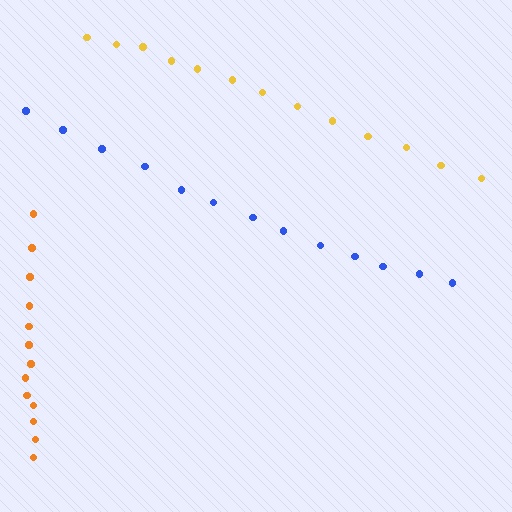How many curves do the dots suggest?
There are 3 distinct paths.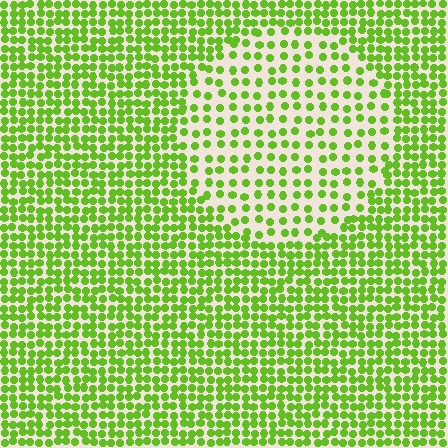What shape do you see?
I see a circle.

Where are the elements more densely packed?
The elements are more densely packed outside the circle boundary.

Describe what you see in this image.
The image contains small lime elements arranged at two different densities. A circle-shaped region is visible where the elements are less densely packed than the surrounding area.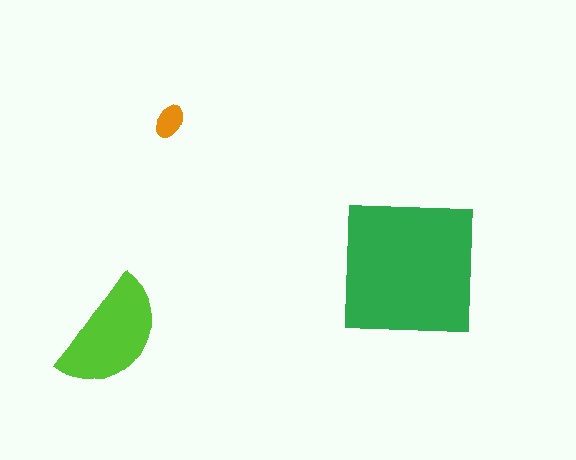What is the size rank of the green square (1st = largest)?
1st.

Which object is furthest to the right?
The green square is rightmost.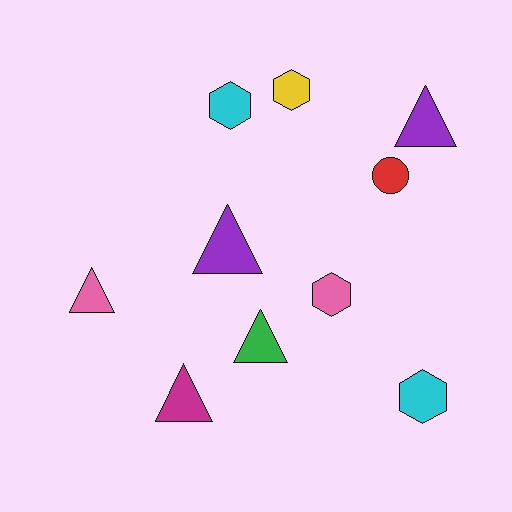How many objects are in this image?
There are 10 objects.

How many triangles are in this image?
There are 5 triangles.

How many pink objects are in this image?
There are 2 pink objects.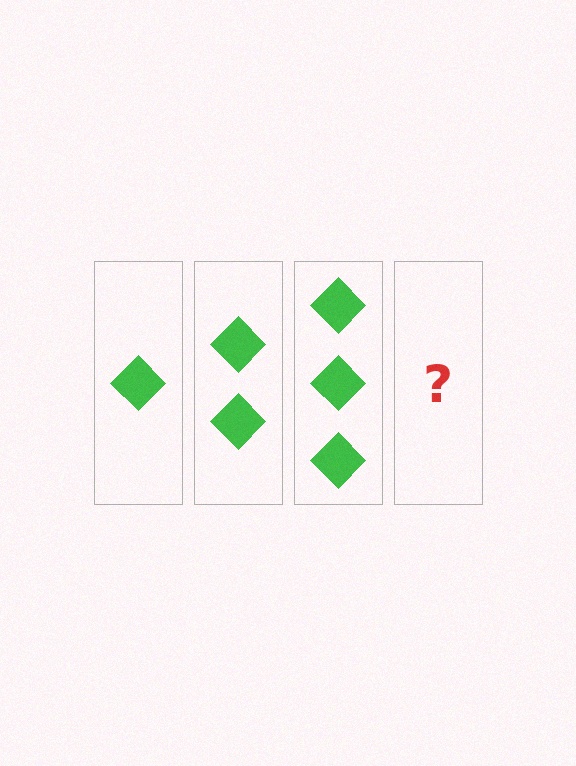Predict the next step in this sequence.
The next step is 4 diamonds.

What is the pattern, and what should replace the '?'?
The pattern is that each step adds one more diamond. The '?' should be 4 diamonds.